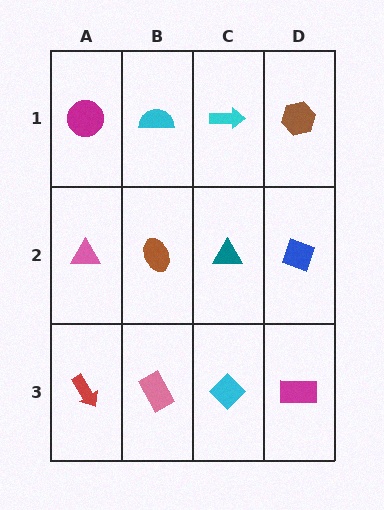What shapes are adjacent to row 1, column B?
A brown ellipse (row 2, column B), a magenta circle (row 1, column A), a cyan arrow (row 1, column C).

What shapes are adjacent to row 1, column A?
A pink triangle (row 2, column A), a cyan semicircle (row 1, column B).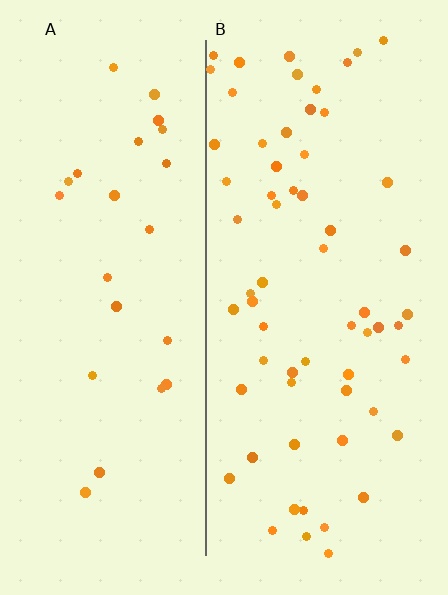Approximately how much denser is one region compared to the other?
Approximately 2.6× — region B over region A.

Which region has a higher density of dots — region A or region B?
B (the right).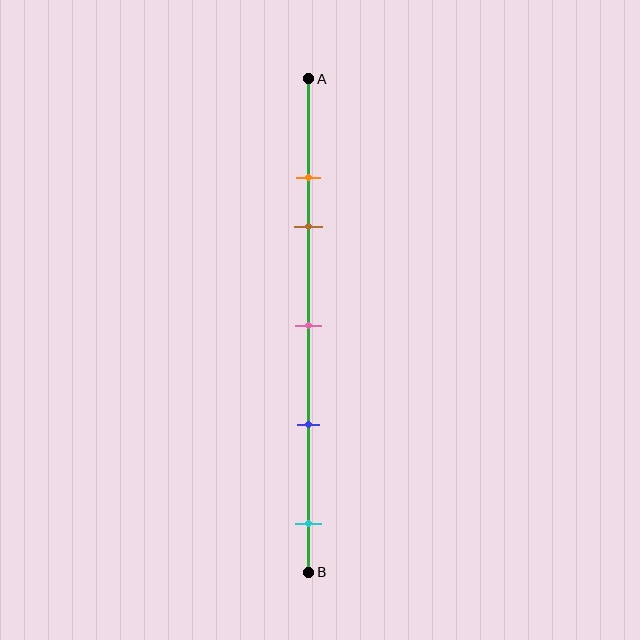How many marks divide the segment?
There are 5 marks dividing the segment.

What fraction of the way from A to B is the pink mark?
The pink mark is approximately 50% (0.5) of the way from A to B.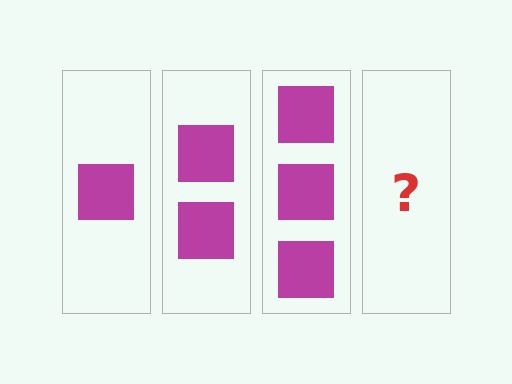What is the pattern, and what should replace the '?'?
The pattern is that each step adds one more square. The '?' should be 4 squares.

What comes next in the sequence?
The next element should be 4 squares.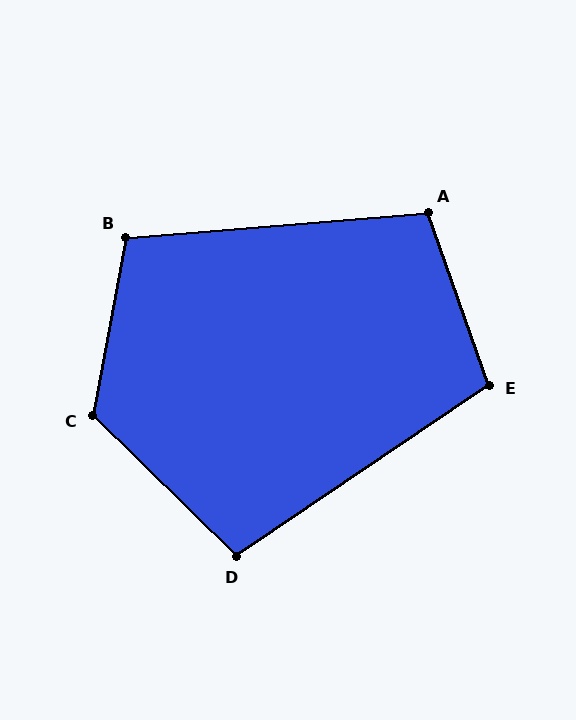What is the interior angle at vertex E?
Approximately 104 degrees (obtuse).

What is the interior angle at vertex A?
Approximately 105 degrees (obtuse).